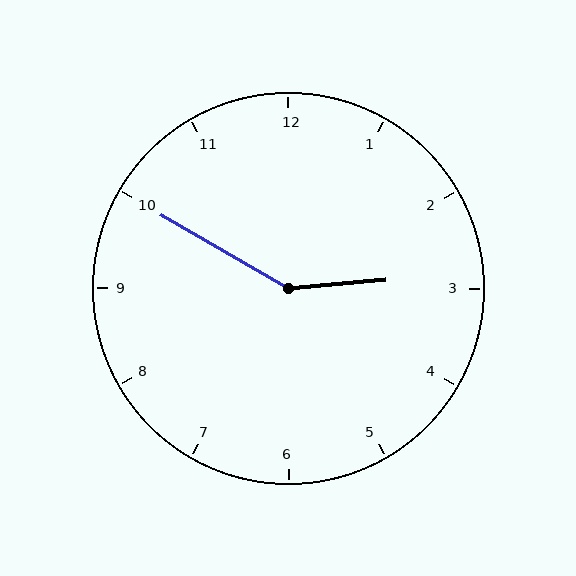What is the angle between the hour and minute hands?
Approximately 145 degrees.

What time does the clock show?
2:50.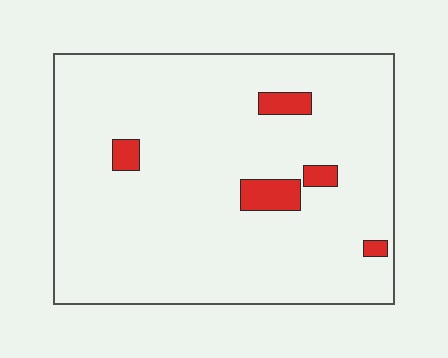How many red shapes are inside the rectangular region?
5.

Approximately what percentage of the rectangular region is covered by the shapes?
Approximately 5%.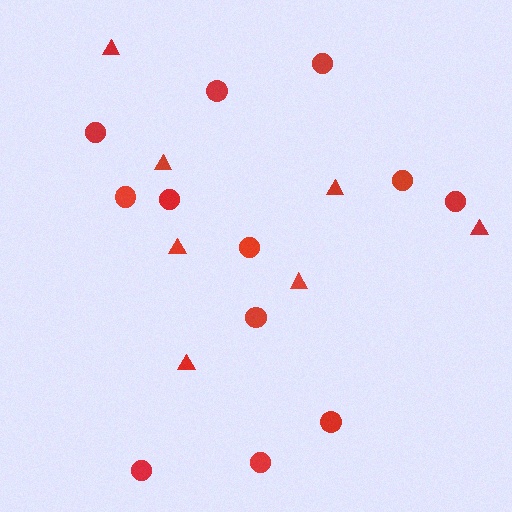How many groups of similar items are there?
There are 2 groups: one group of triangles (7) and one group of circles (12).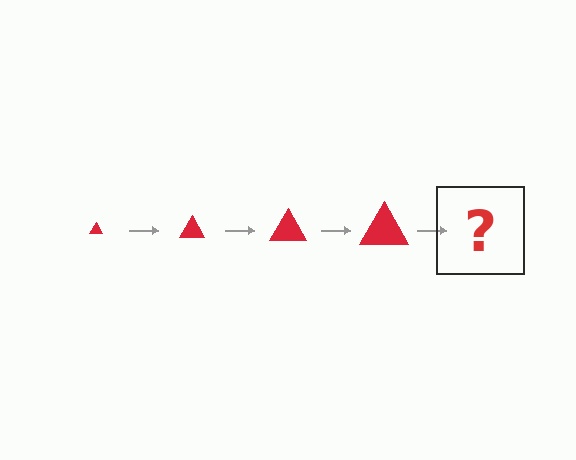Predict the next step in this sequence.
The next step is a red triangle, larger than the previous one.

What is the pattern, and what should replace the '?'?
The pattern is that the triangle gets progressively larger each step. The '?' should be a red triangle, larger than the previous one.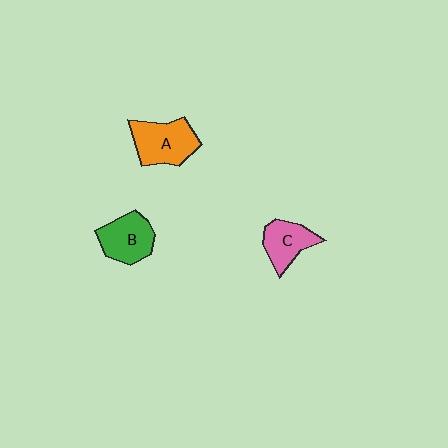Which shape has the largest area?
Shape A (orange).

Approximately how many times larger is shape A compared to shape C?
Approximately 1.3 times.